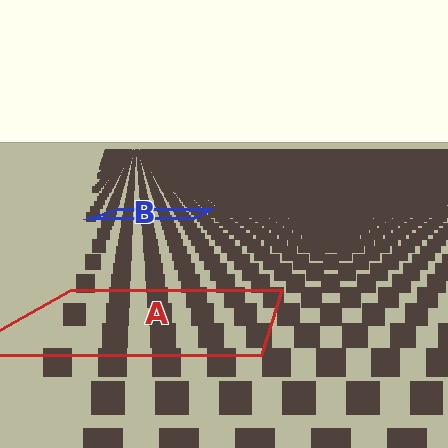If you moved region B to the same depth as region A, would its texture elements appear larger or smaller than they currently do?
They would appear larger. At a closer depth, the same texture elements are projected at a bigger on-screen size.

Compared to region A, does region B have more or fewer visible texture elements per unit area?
Region B has more texture elements per unit area — they are packed more densely because it is farther away.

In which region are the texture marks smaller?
The texture marks are smaller in region B, because it is farther away.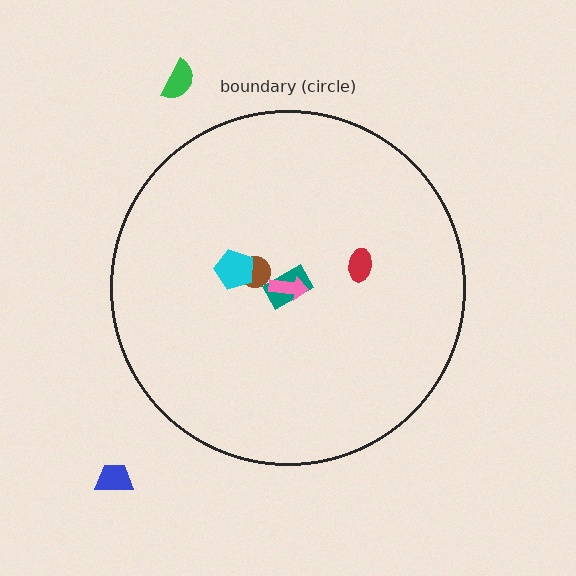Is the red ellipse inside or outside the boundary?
Inside.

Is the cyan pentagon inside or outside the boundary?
Inside.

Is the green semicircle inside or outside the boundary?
Outside.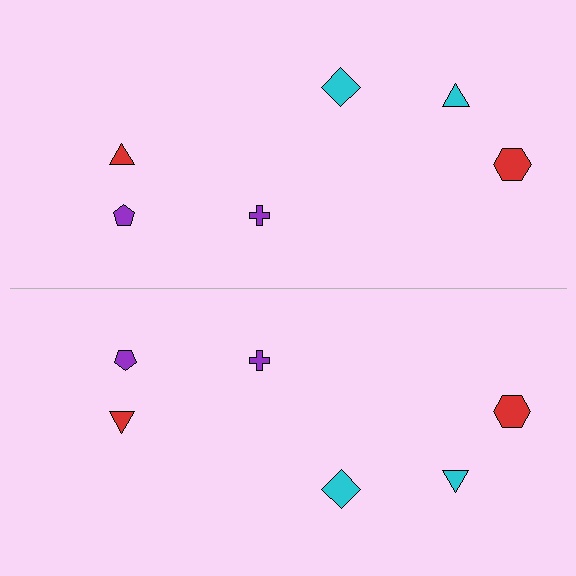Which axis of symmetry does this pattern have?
The pattern has a horizontal axis of symmetry running through the center of the image.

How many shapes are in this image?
There are 12 shapes in this image.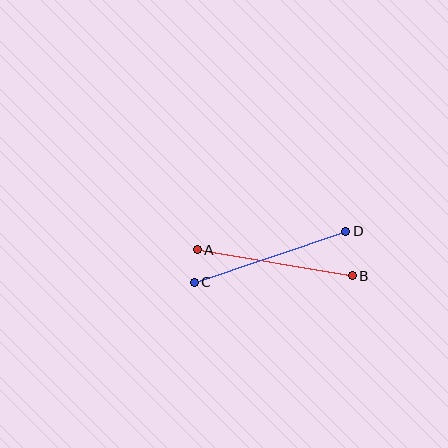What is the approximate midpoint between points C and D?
The midpoint is at approximately (270, 257) pixels.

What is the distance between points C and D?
The distance is approximately 160 pixels.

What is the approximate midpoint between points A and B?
The midpoint is at approximately (275, 263) pixels.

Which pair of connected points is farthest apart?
Points C and D are farthest apart.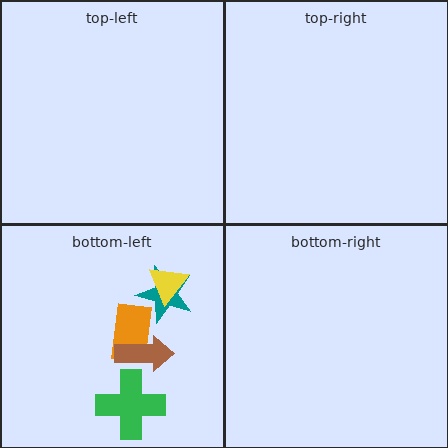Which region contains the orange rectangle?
The bottom-left region.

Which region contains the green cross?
The bottom-left region.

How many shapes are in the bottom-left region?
5.